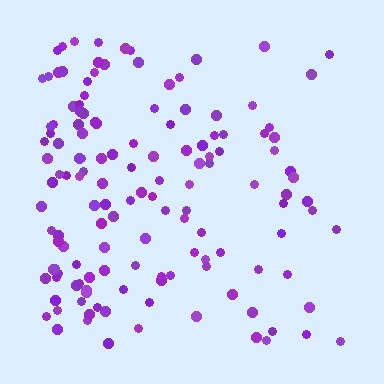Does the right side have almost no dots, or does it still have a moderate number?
Still a moderate number, just noticeably fewer than the left.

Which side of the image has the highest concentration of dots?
The left.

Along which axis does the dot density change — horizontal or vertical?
Horizontal.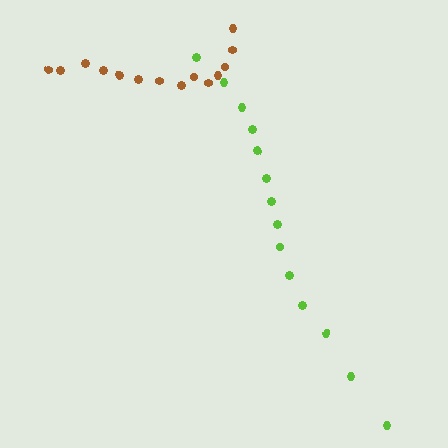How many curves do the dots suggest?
There are 2 distinct paths.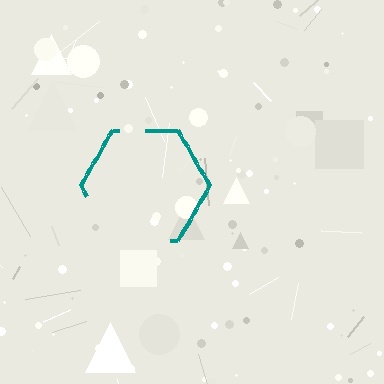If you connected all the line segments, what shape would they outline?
They would outline a hexagon.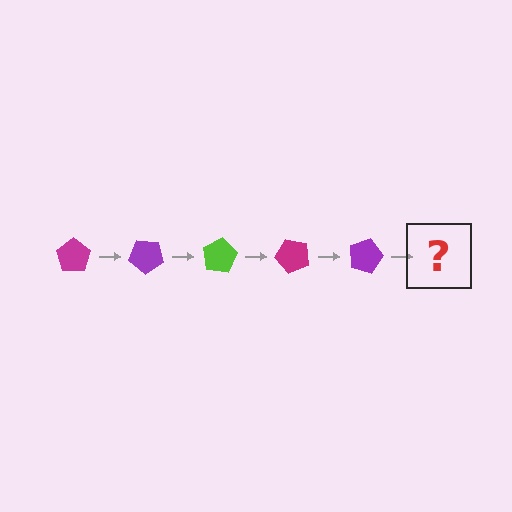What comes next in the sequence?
The next element should be a lime pentagon, rotated 200 degrees from the start.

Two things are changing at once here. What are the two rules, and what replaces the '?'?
The two rules are that it rotates 40 degrees each step and the color cycles through magenta, purple, and lime. The '?' should be a lime pentagon, rotated 200 degrees from the start.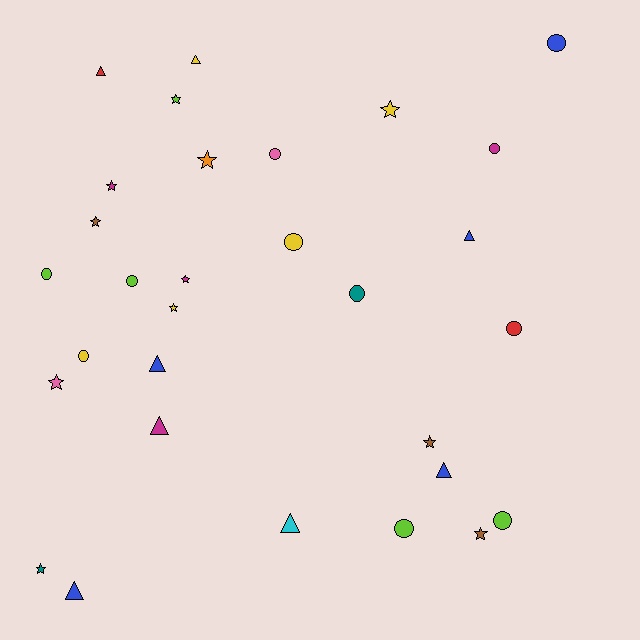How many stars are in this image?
There are 11 stars.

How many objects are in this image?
There are 30 objects.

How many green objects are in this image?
There are no green objects.